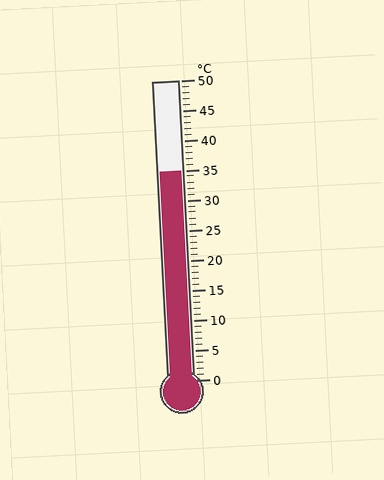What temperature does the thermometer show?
The thermometer shows approximately 35°C.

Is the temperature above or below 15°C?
The temperature is above 15°C.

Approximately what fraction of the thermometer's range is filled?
The thermometer is filled to approximately 70% of its range.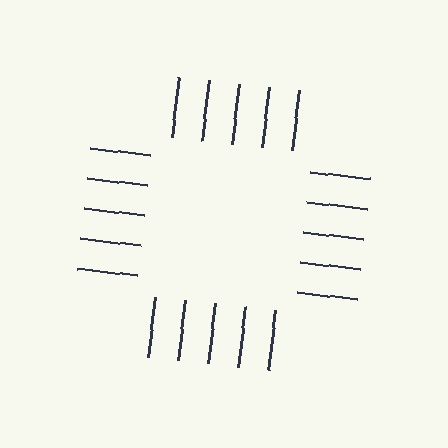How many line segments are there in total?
20 — 5 along each of the 4 edges.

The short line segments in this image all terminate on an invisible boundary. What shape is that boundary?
An illusory square — the line segments terminate on its edges but no continuous stroke is drawn.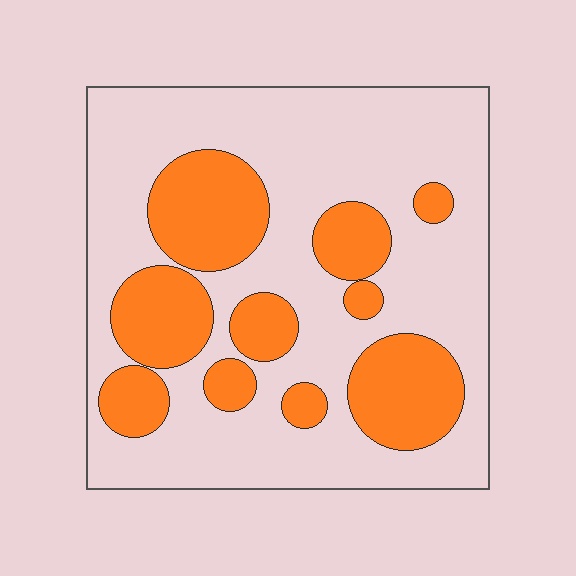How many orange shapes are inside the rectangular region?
10.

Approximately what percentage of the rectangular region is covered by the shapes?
Approximately 30%.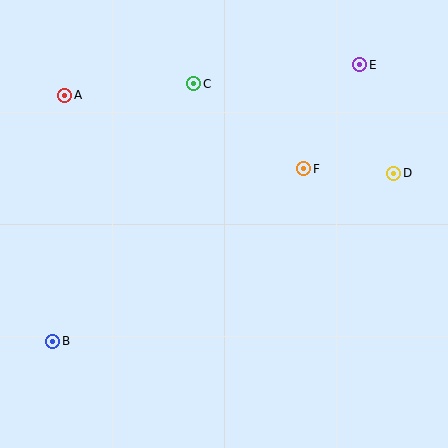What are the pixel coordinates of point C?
Point C is at (194, 84).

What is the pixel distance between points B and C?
The distance between B and C is 294 pixels.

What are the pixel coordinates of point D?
Point D is at (394, 173).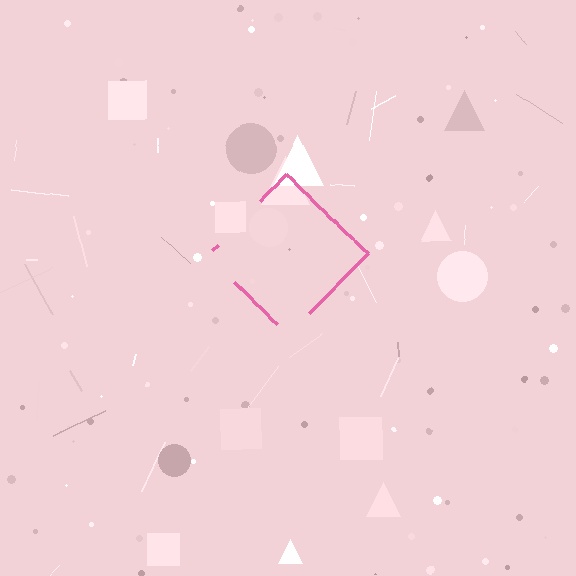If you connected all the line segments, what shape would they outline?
They would outline a diamond.